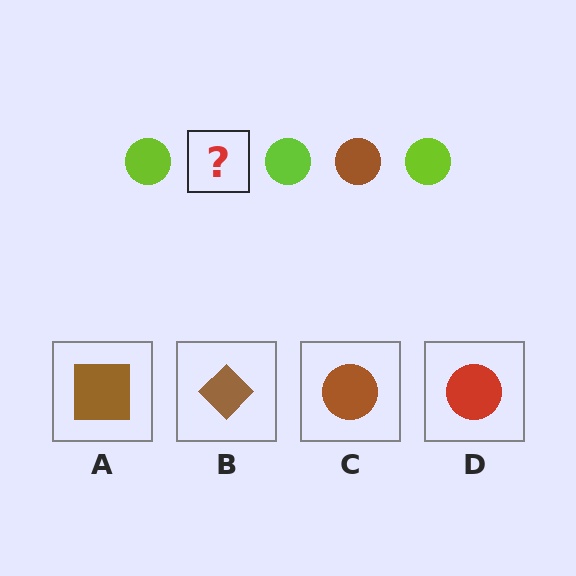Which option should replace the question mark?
Option C.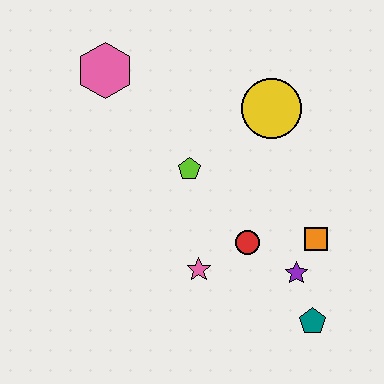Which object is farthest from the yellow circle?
The teal pentagon is farthest from the yellow circle.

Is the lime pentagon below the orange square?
No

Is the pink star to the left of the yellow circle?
Yes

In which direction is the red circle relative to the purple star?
The red circle is to the left of the purple star.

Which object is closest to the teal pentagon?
The purple star is closest to the teal pentagon.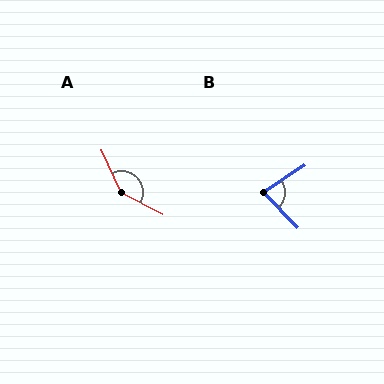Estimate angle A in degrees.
Approximately 141 degrees.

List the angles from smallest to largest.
B (80°), A (141°).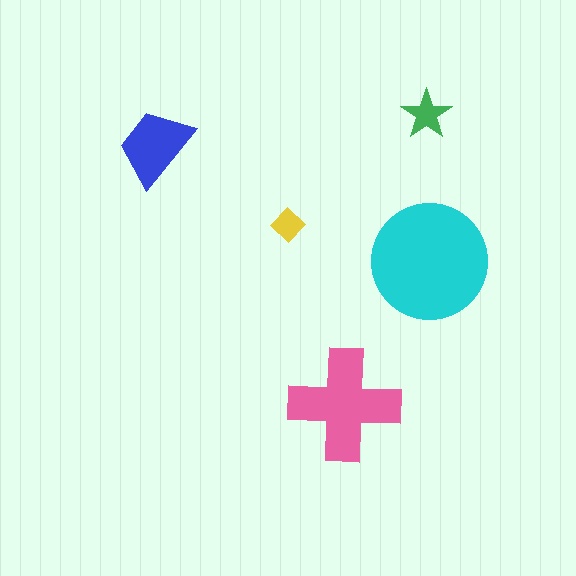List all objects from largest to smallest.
The cyan circle, the pink cross, the blue trapezoid, the green star, the yellow diamond.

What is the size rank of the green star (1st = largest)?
4th.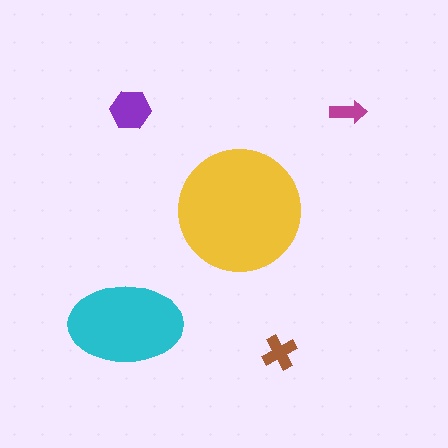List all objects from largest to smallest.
The yellow circle, the cyan ellipse, the purple hexagon, the brown cross, the magenta arrow.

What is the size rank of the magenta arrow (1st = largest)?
5th.